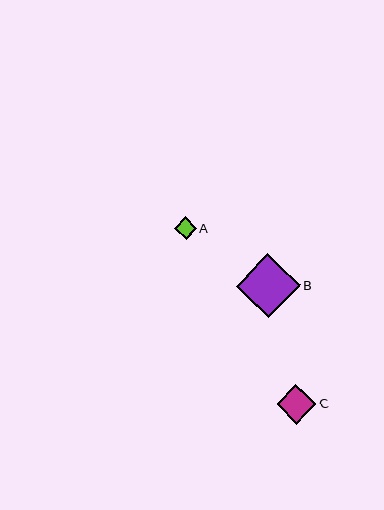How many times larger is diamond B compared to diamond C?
Diamond B is approximately 1.6 times the size of diamond C.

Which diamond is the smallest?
Diamond A is the smallest with a size of approximately 22 pixels.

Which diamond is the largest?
Diamond B is the largest with a size of approximately 63 pixels.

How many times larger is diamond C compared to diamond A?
Diamond C is approximately 1.8 times the size of diamond A.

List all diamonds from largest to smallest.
From largest to smallest: B, C, A.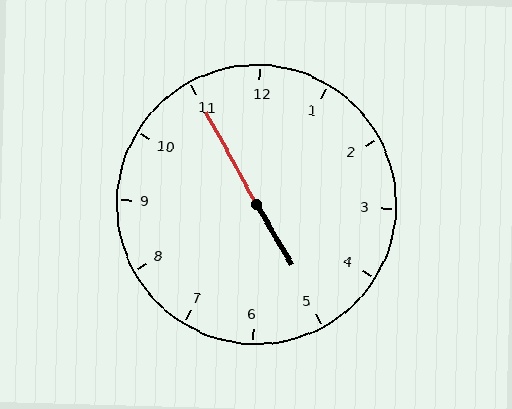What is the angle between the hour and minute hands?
Approximately 178 degrees.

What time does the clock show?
4:55.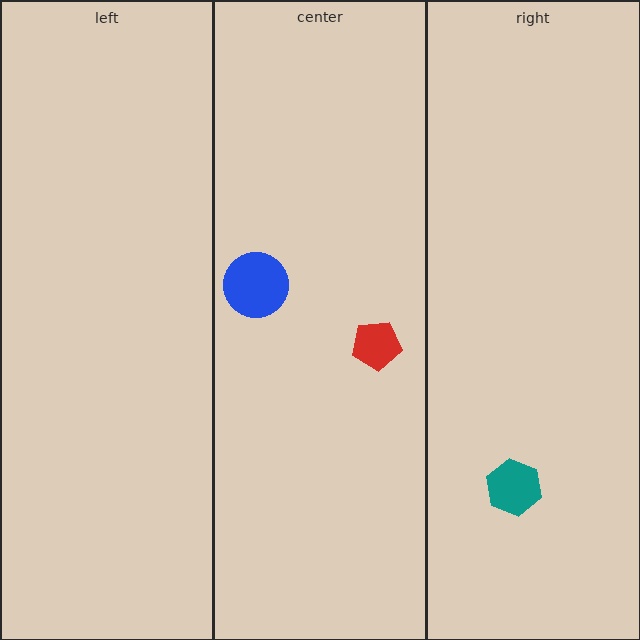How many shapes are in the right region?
1.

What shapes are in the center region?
The blue circle, the red pentagon.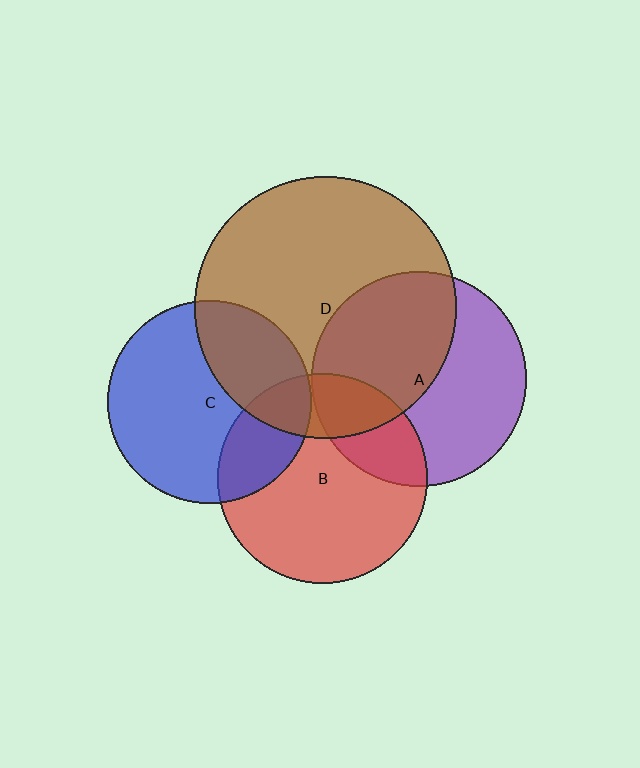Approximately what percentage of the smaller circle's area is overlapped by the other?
Approximately 25%.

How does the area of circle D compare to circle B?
Approximately 1.6 times.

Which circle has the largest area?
Circle D (brown).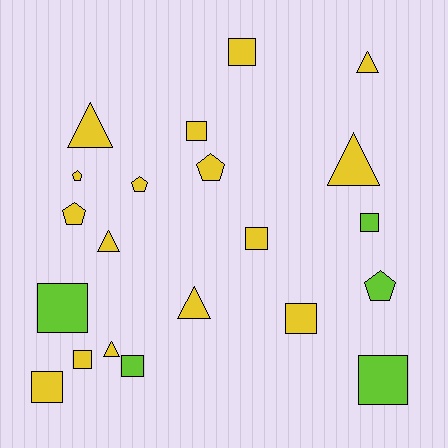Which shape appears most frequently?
Square, with 10 objects.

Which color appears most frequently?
Yellow, with 16 objects.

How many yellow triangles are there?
There are 6 yellow triangles.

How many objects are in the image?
There are 21 objects.